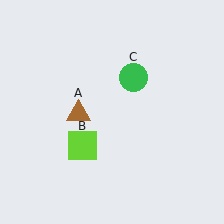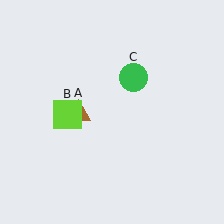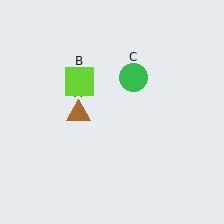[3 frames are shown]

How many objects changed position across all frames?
1 object changed position: lime square (object B).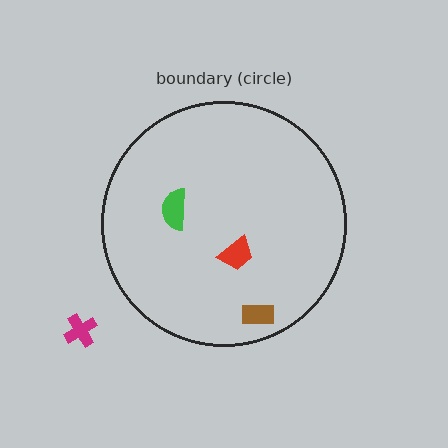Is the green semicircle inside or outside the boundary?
Inside.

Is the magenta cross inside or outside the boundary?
Outside.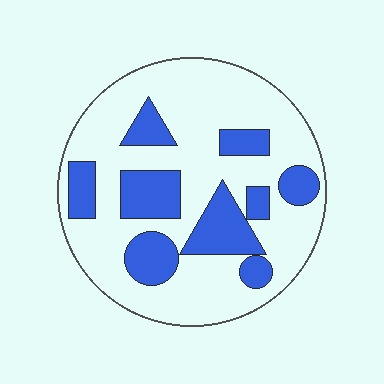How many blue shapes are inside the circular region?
9.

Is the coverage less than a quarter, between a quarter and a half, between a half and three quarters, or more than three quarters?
Between a quarter and a half.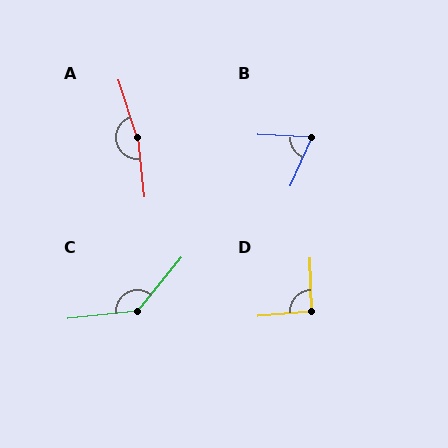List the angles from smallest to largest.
B (68°), D (93°), C (136°), A (169°).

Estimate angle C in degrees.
Approximately 136 degrees.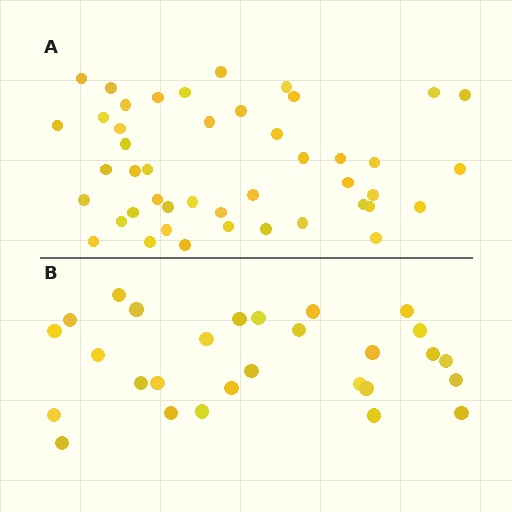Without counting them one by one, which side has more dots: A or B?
Region A (the top region) has more dots.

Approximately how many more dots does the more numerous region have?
Region A has approximately 15 more dots than region B.